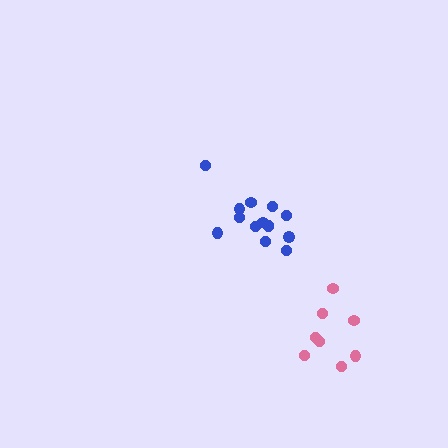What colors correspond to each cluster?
The clusters are colored: blue, pink.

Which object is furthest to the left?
The blue cluster is leftmost.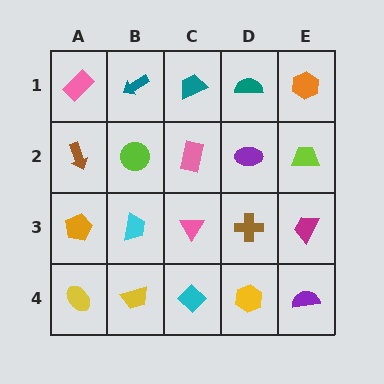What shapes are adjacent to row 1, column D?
A purple ellipse (row 2, column D), a teal trapezoid (row 1, column C), an orange hexagon (row 1, column E).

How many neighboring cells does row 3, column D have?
4.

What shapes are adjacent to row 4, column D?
A brown cross (row 3, column D), a cyan diamond (row 4, column C), a purple semicircle (row 4, column E).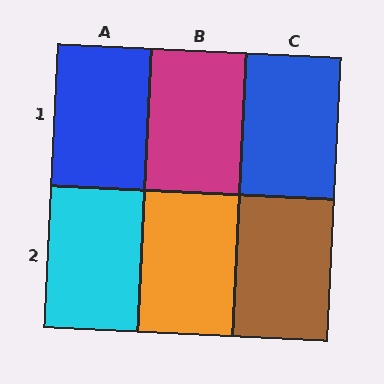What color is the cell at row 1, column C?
Blue.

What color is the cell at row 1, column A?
Blue.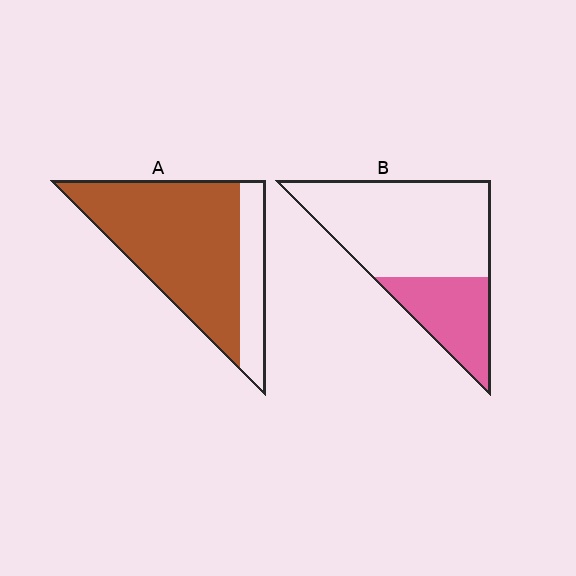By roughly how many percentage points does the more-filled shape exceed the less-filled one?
By roughly 45 percentage points (A over B).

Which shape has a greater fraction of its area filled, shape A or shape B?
Shape A.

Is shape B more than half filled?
No.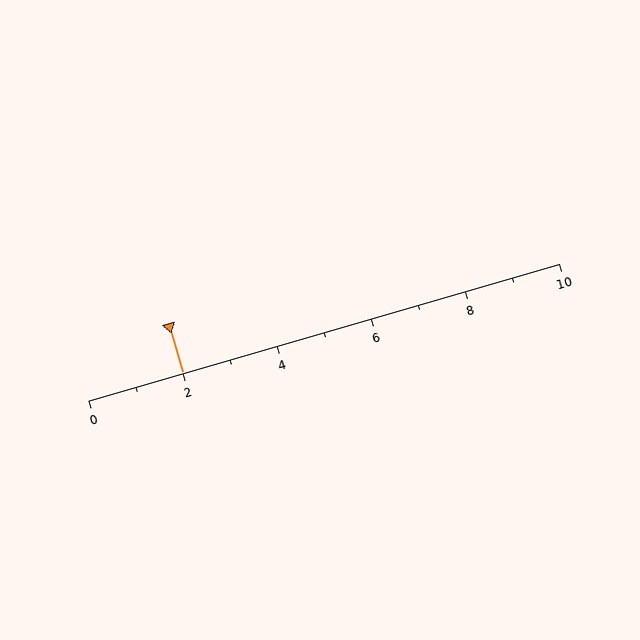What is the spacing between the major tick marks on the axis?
The major ticks are spaced 2 apart.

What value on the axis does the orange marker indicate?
The marker indicates approximately 2.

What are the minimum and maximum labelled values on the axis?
The axis runs from 0 to 10.